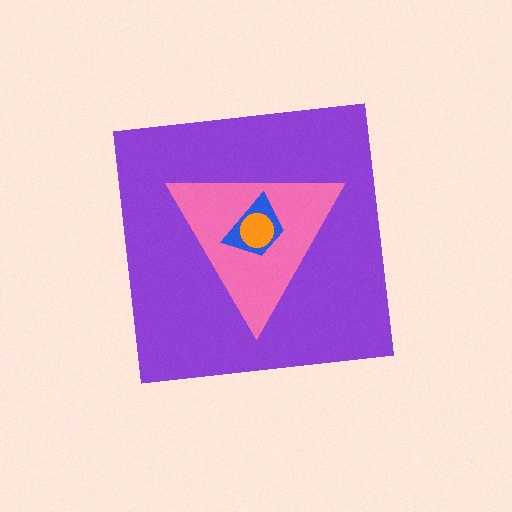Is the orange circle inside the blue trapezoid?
Yes.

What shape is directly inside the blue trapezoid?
The orange circle.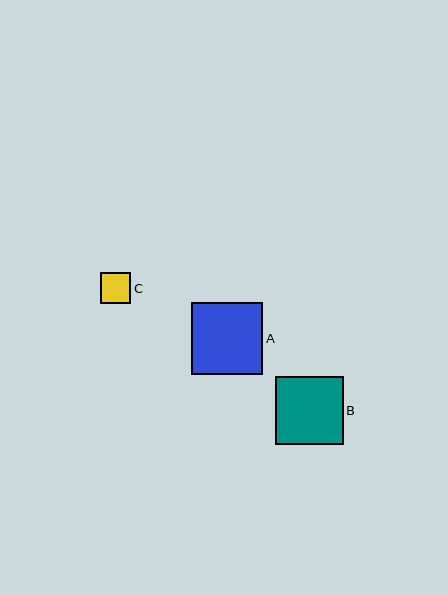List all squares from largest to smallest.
From largest to smallest: A, B, C.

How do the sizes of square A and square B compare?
Square A and square B are approximately the same size.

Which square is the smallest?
Square C is the smallest with a size of approximately 30 pixels.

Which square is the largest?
Square A is the largest with a size of approximately 72 pixels.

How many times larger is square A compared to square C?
Square A is approximately 2.4 times the size of square C.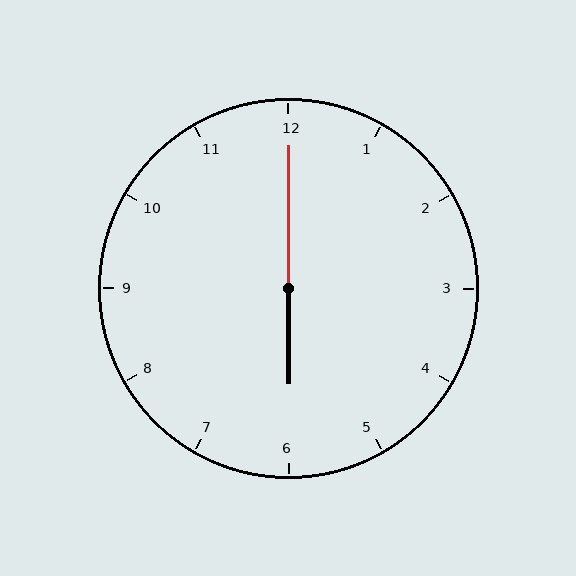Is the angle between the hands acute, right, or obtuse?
It is obtuse.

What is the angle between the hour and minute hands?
Approximately 180 degrees.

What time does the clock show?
6:00.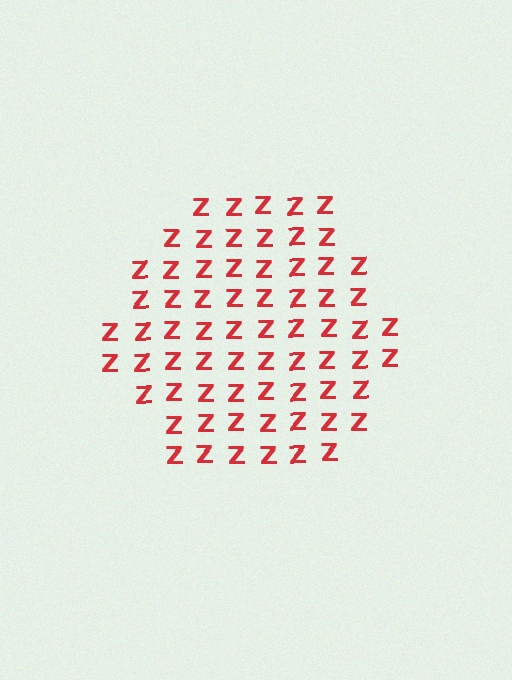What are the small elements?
The small elements are letter Z's.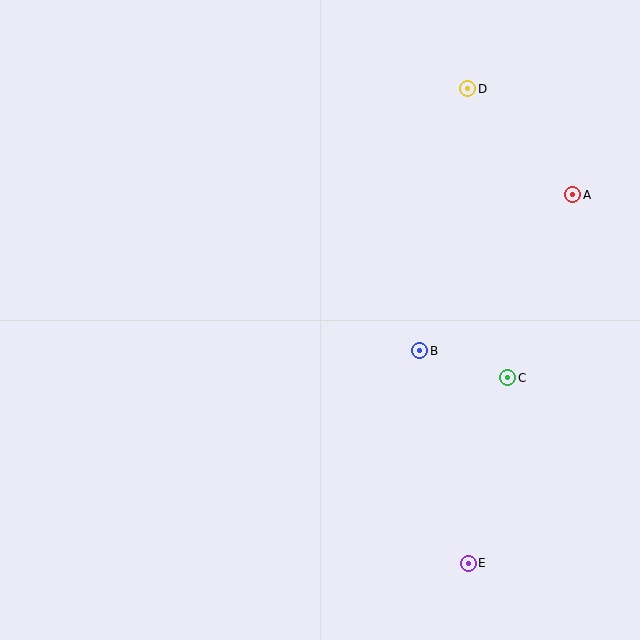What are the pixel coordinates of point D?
Point D is at (468, 89).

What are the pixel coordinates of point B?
Point B is at (420, 351).